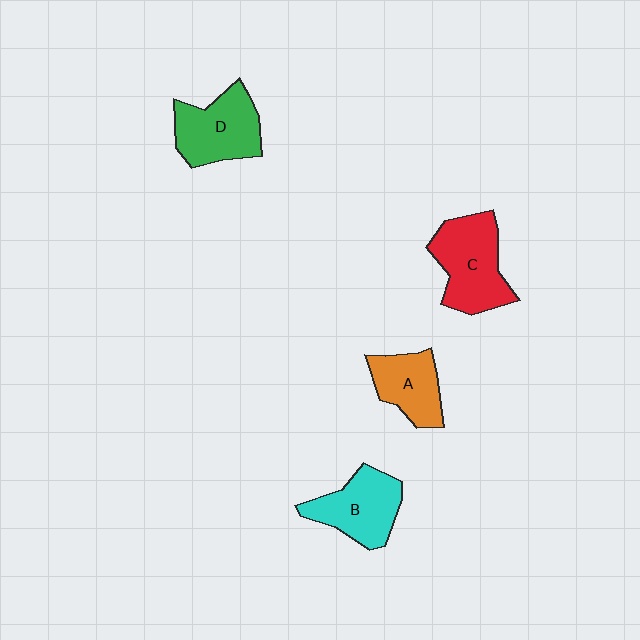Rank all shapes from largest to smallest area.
From largest to smallest: C (red), D (green), B (cyan), A (orange).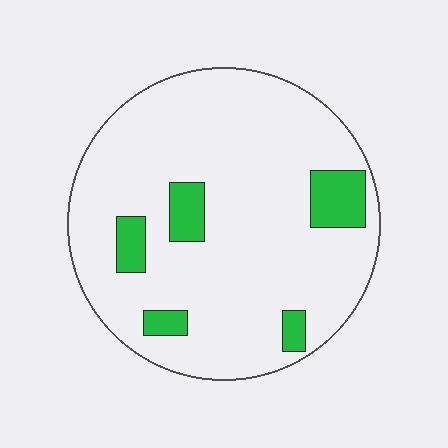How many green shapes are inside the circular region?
5.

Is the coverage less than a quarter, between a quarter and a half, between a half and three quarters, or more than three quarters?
Less than a quarter.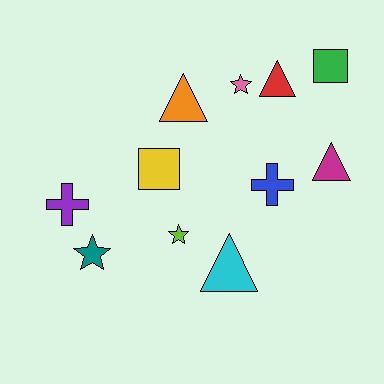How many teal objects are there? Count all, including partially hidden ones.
There is 1 teal object.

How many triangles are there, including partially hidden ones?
There are 4 triangles.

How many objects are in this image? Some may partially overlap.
There are 11 objects.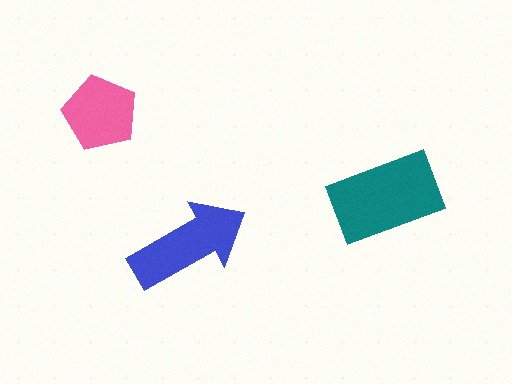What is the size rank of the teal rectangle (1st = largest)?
1st.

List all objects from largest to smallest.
The teal rectangle, the blue arrow, the pink pentagon.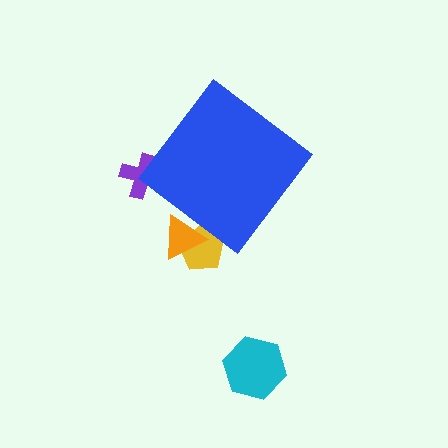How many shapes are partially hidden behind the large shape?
3 shapes are partially hidden.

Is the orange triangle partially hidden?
Yes, the orange triangle is partially hidden behind the blue diamond.